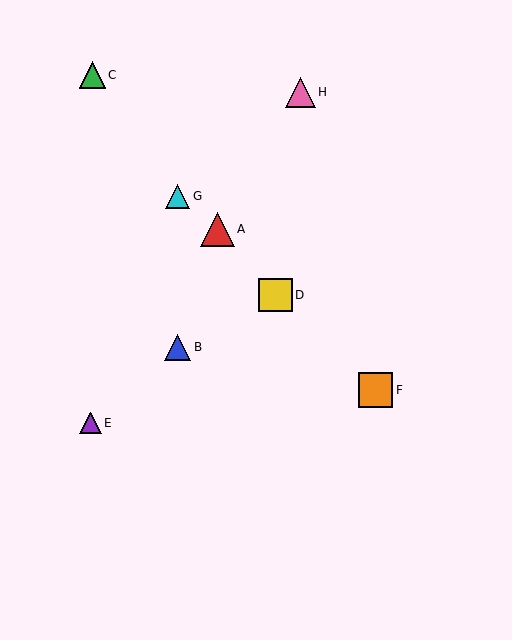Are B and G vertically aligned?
Yes, both are at x≈178.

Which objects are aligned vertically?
Objects B, G are aligned vertically.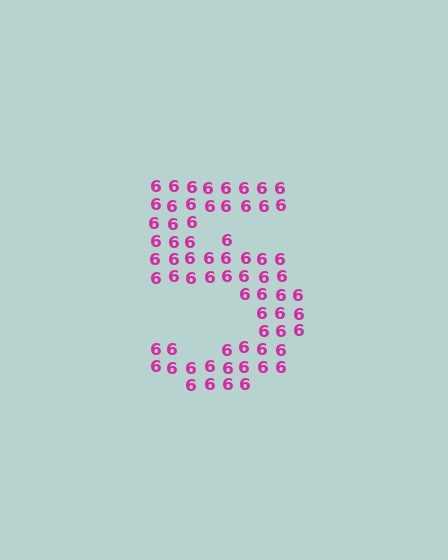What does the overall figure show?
The overall figure shows the digit 5.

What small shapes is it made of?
It is made of small digit 6's.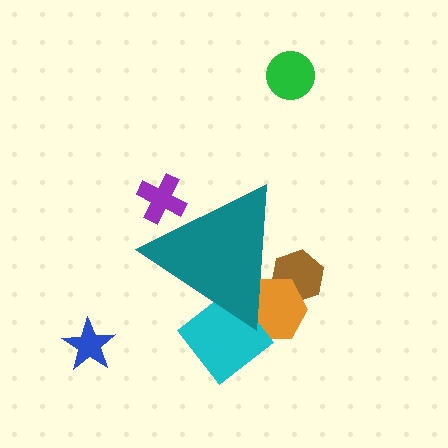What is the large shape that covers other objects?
A teal triangle.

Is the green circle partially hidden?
No, the green circle is fully visible.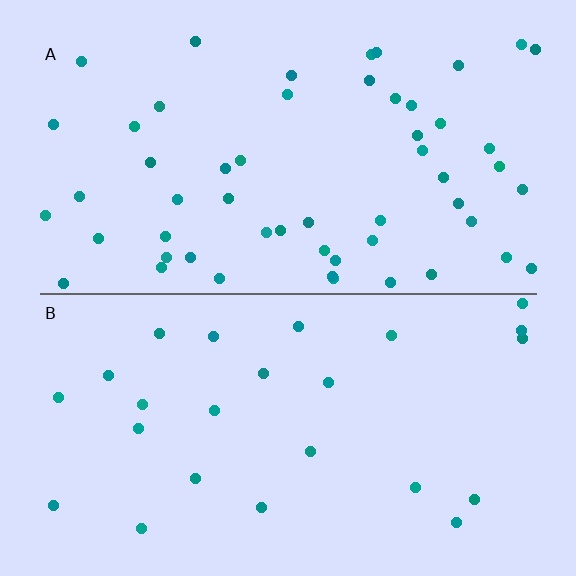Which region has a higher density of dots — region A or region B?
A (the top).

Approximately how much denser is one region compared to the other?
Approximately 2.2× — region A over region B.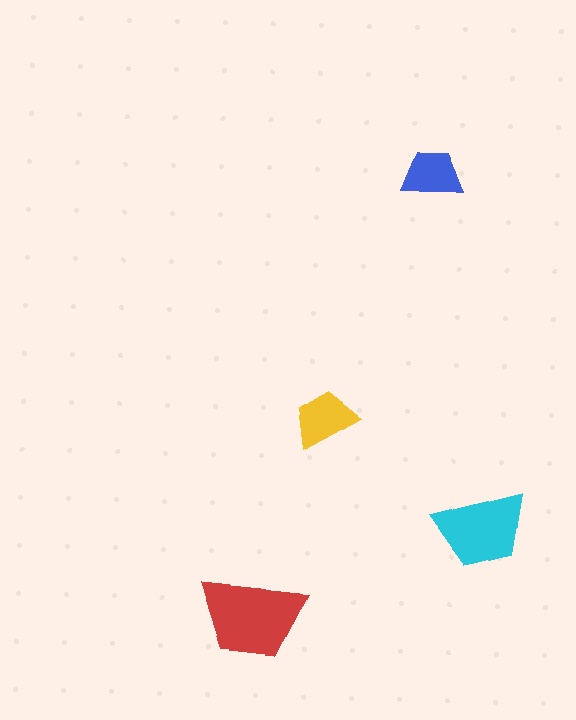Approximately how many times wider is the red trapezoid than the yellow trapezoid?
About 1.5 times wider.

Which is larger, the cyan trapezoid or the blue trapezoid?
The cyan one.